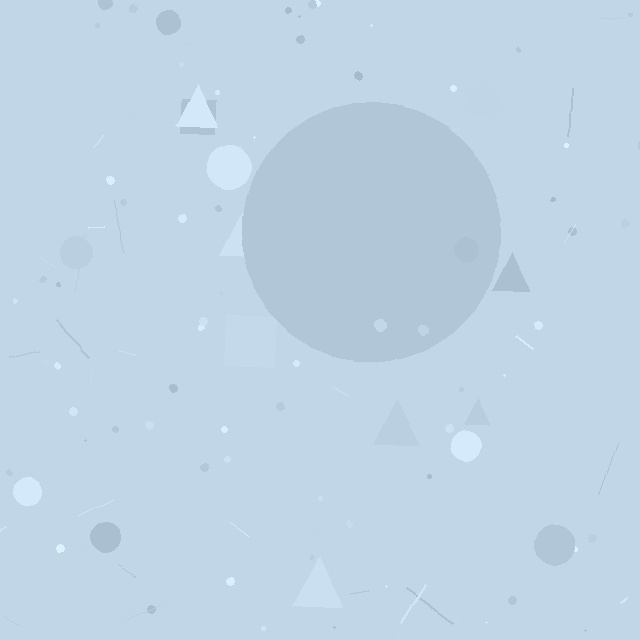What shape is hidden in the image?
A circle is hidden in the image.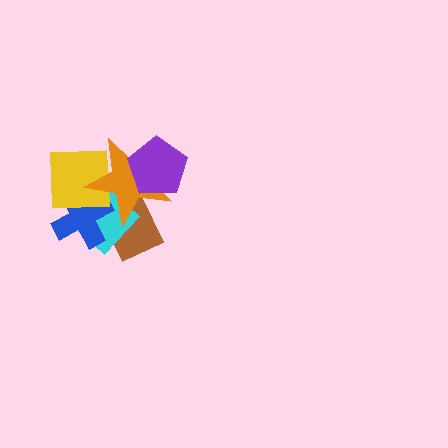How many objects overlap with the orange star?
5 objects overlap with the orange star.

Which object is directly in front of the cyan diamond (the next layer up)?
The blue cross is directly in front of the cyan diamond.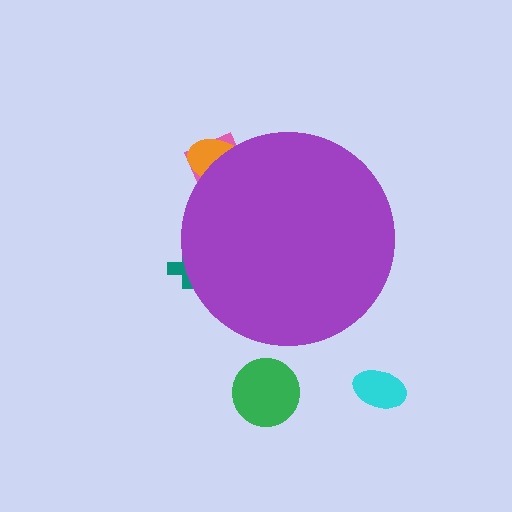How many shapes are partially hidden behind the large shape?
3 shapes are partially hidden.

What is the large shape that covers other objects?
A purple circle.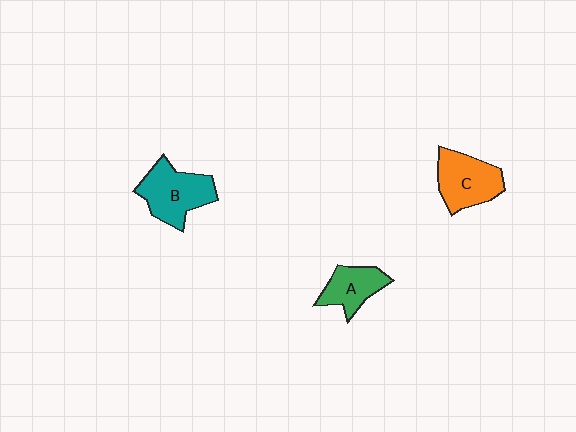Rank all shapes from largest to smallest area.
From largest to smallest: B (teal), C (orange), A (green).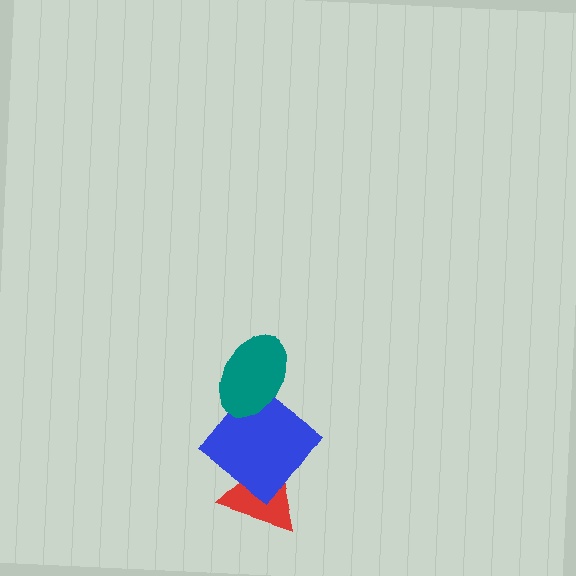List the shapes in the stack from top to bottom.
From top to bottom: the teal ellipse, the blue diamond, the red triangle.